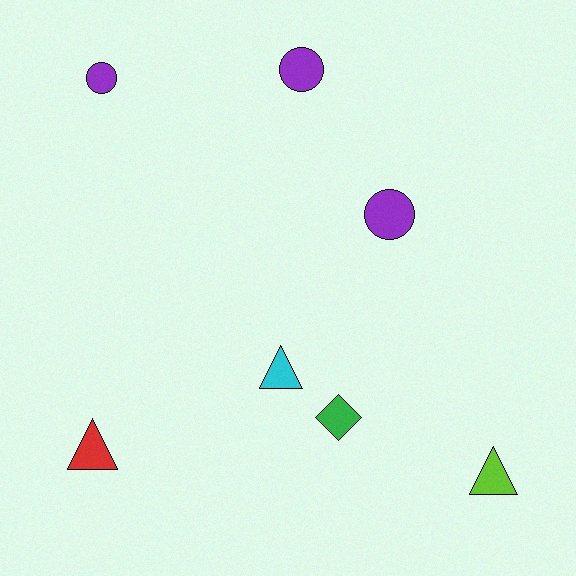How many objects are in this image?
There are 7 objects.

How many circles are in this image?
There are 3 circles.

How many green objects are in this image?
There is 1 green object.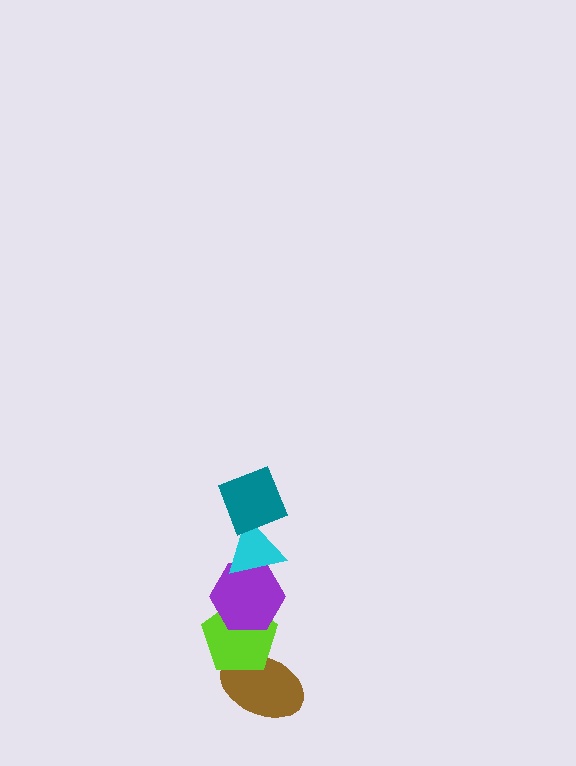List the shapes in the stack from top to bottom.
From top to bottom: the teal diamond, the cyan triangle, the purple hexagon, the lime pentagon, the brown ellipse.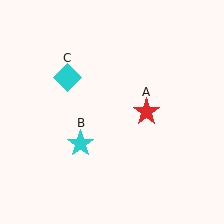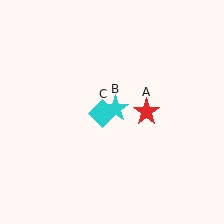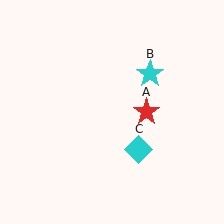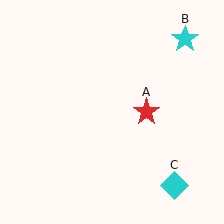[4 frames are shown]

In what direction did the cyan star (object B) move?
The cyan star (object B) moved up and to the right.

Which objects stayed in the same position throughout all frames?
Red star (object A) remained stationary.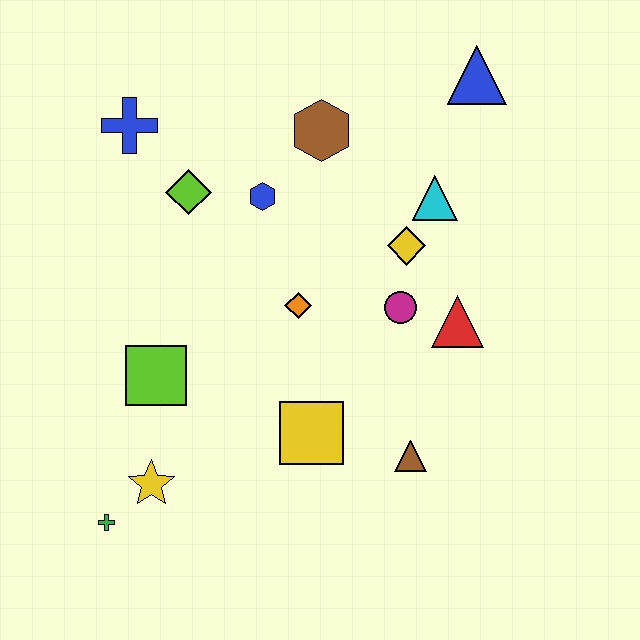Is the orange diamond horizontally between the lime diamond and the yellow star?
No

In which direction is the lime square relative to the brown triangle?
The lime square is to the left of the brown triangle.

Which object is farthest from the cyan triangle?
The green cross is farthest from the cyan triangle.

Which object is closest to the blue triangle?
The cyan triangle is closest to the blue triangle.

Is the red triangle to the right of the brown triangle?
Yes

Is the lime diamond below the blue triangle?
Yes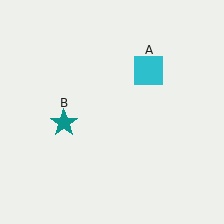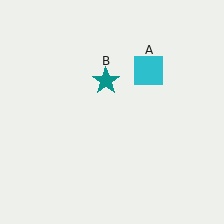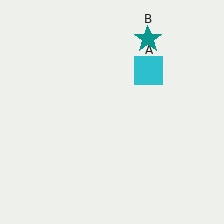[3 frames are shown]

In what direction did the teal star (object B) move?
The teal star (object B) moved up and to the right.